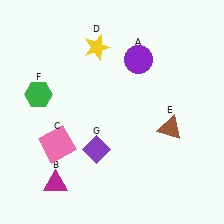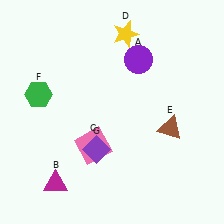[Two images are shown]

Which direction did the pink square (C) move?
The pink square (C) moved right.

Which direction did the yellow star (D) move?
The yellow star (D) moved right.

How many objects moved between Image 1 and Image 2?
2 objects moved between the two images.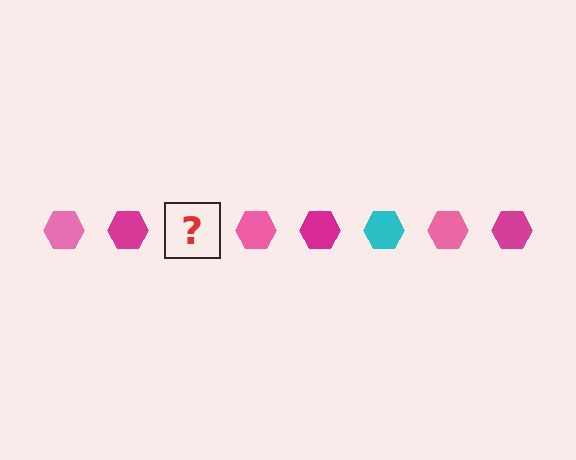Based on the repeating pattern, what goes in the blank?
The blank should be a cyan hexagon.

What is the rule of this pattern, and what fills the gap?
The rule is that the pattern cycles through pink, magenta, cyan hexagons. The gap should be filled with a cyan hexagon.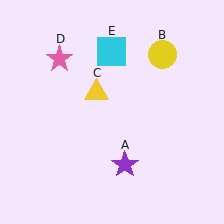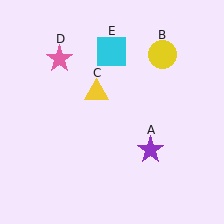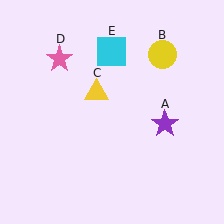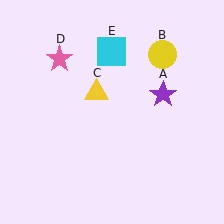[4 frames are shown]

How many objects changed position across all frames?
1 object changed position: purple star (object A).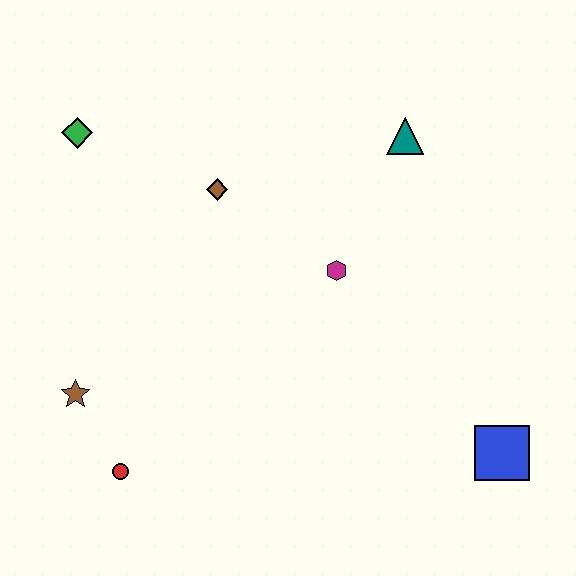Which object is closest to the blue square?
The magenta hexagon is closest to the blue square.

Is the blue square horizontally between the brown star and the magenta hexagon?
No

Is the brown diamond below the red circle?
No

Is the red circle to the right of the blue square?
No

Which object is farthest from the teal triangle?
The red circle is farthest from the teal triangle.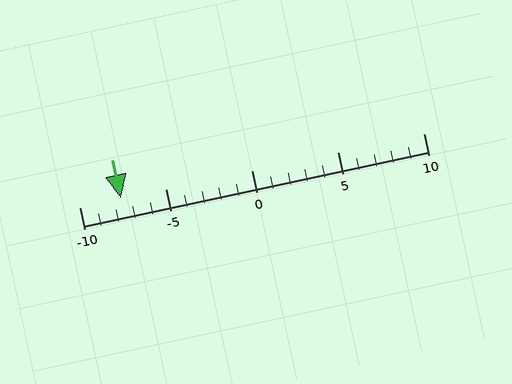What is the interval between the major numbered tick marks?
The major tick marks are spaced 5 units apart.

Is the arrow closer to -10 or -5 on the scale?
The arrow is closer to -10.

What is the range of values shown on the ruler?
The ruler shows values from -10 to 10.